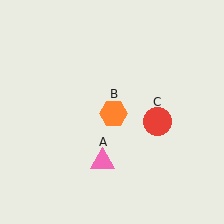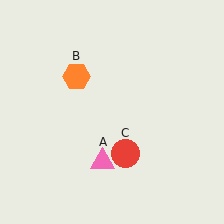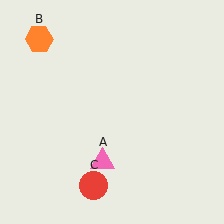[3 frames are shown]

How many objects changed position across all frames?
2 objects changed position: orange hexagon (object B), red circle (object C).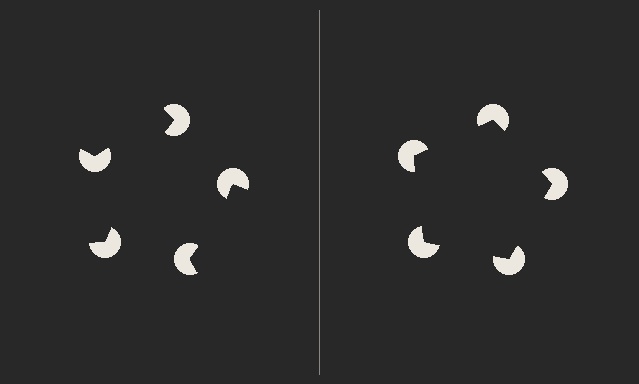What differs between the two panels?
The pac-man discs are positioned identically on both sides; only the wedge orientations differ. On the right they align to a pentagon; on the left they are misaligned.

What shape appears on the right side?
An illusory pentagon.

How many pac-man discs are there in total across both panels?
10 — 5 on each side.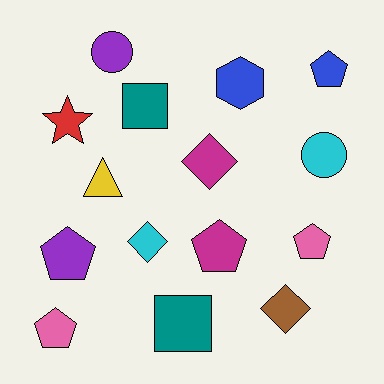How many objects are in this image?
There are 15 objects.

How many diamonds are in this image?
There are 3 diamonds.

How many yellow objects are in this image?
There is 1 yellow object.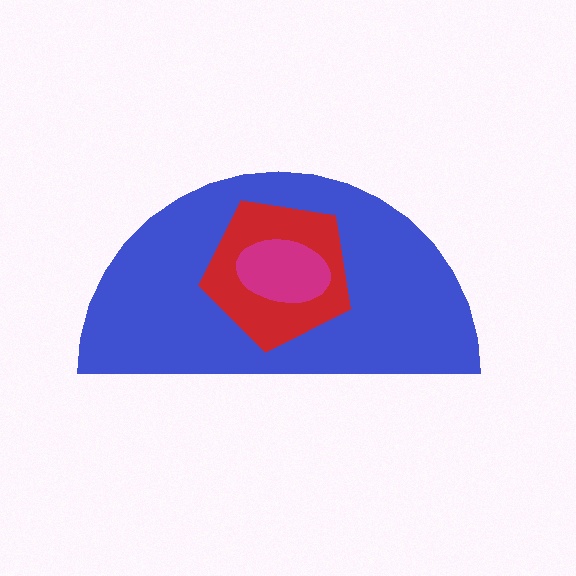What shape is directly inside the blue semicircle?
The red pentagon.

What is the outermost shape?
The blue semicircle.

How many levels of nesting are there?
3.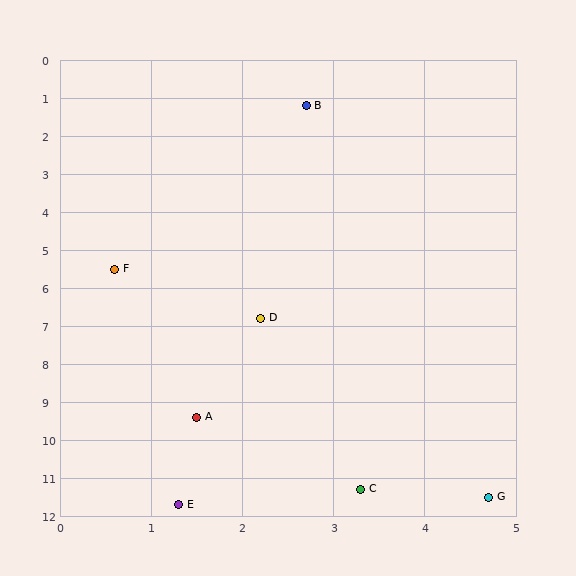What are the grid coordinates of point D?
Point D is at approximately (2.2, 6.8).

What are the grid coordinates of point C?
Point C is at approximately (3.3, 11.3).